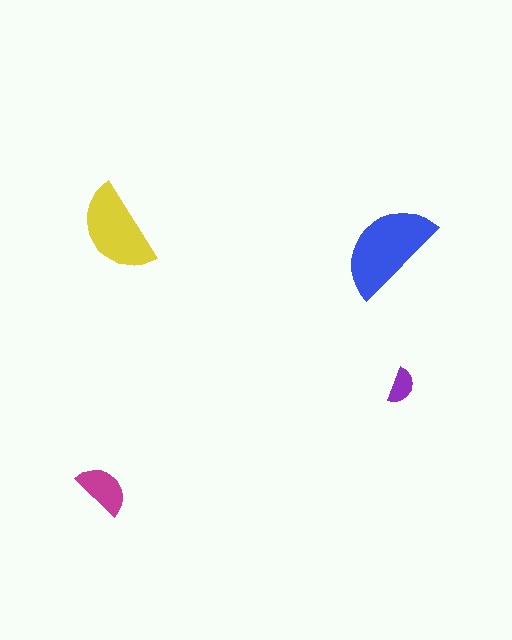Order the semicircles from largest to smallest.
the blue one, the yellow one, the magenta one, the purple one.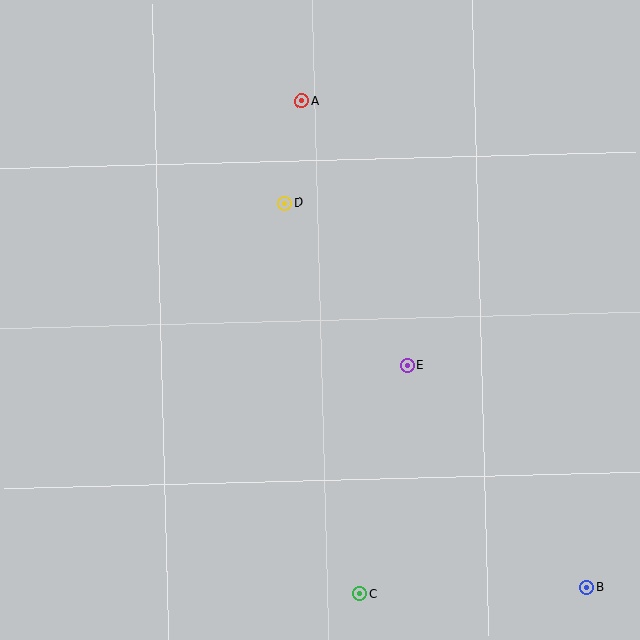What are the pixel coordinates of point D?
Point D is at (285, 203).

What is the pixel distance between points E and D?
The distance between E and D is 203 pixels.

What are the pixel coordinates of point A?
Point A is at (302, 101).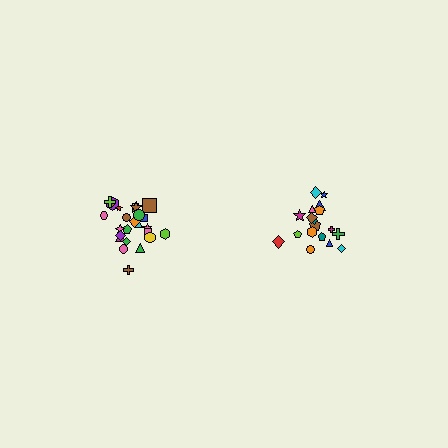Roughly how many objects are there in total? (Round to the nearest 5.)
Roughly 45 objects in total.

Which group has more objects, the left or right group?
The left group.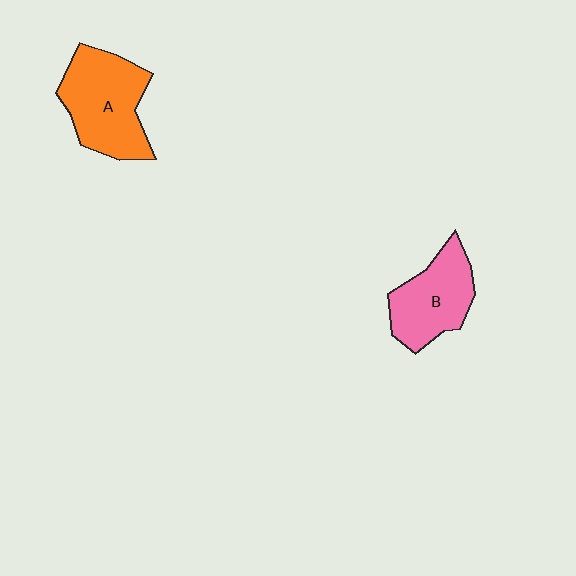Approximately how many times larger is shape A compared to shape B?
Approximately 1.3 times.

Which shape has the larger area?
Shape A (orange).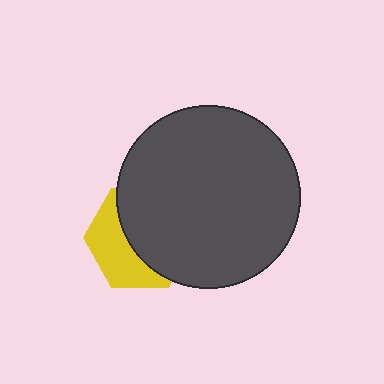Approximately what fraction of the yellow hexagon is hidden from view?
Roughly 59% of the yellow hexagon is hidden behind the dark gray circle.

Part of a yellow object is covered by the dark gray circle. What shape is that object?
It is a hexagon.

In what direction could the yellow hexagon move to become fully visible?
The yellow hexagon could move left. That would shift it out from behind the dark gray circle entirely.